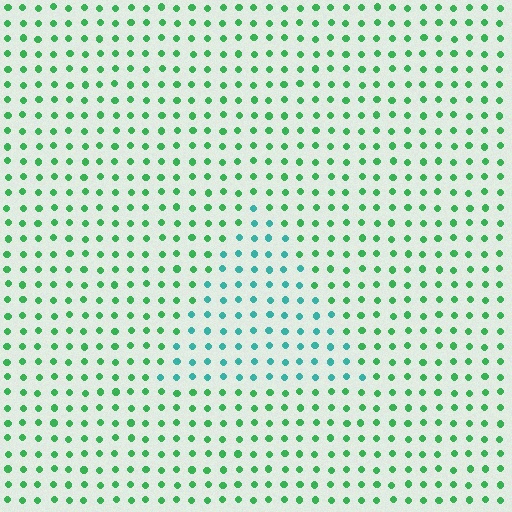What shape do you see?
I see a triangle.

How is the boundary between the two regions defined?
The boundary is defined purely by a slight shift in hue (about 40 degrees). Spacing, size, and orientation are identical on both sides.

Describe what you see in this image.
The image is filled with small green elements in a uniform arrangement. A triangle-shaped region is visible where the elements are tinted to a slightly different hue, forming a subtle color boundary.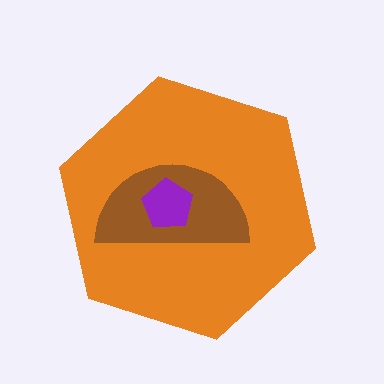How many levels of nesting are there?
3.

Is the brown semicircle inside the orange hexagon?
Yes.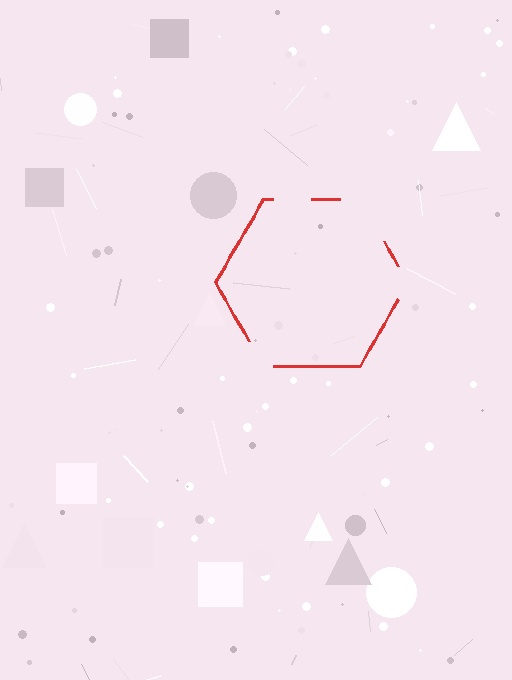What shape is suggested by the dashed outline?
The dashed outline suggests a hexagon.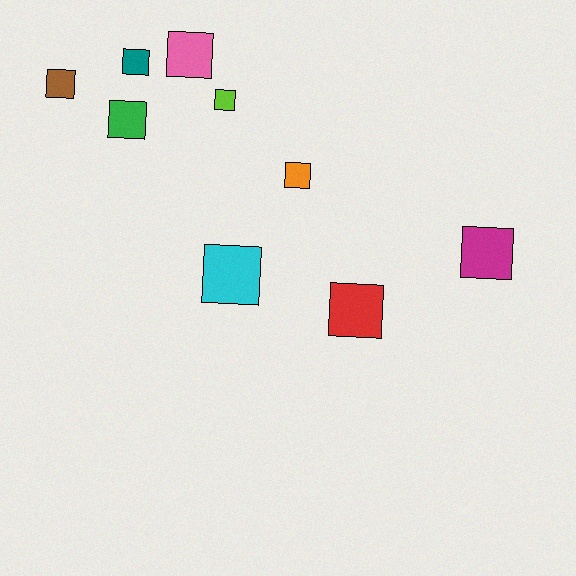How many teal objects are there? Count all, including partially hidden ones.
There is 1 teal object.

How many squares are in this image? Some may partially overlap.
There are 9 squares.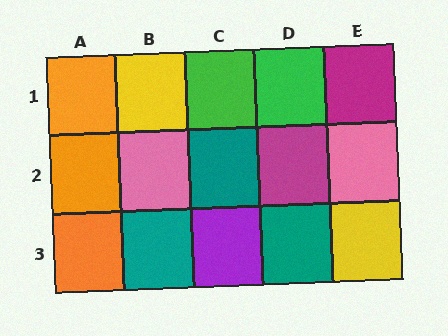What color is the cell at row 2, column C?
Teal.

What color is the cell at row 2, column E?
Pink.